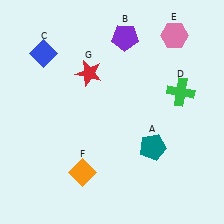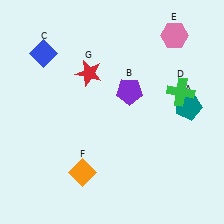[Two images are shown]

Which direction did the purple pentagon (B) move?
The purple pentagon (B) moved down.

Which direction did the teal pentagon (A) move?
The teal pentagon (A) moved up.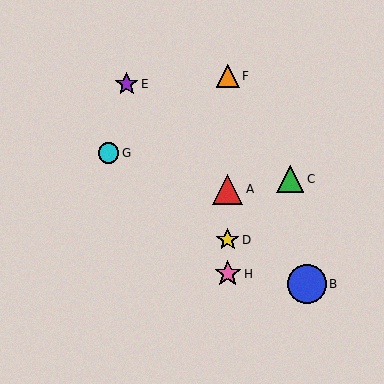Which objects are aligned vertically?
Objects A, D, F, H are aligned vertically.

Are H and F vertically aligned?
Yes, both are at x≈228.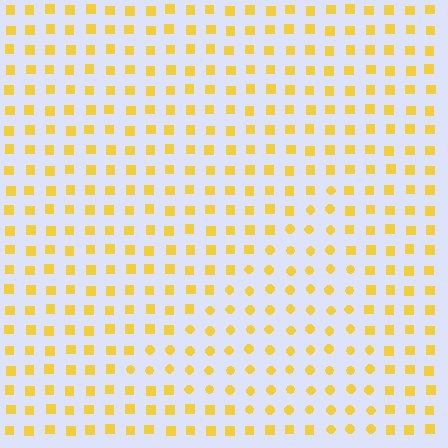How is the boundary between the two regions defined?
The boundary is defined by a change in element shape: circles inside vs. squares outside. All elements share the same color and spacing.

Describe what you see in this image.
The image is filled with small yellow elements arranged in a uniform grid. A triangle-shaped region contains circles, while the surrounding area contains squares. The boundary is defined purely by the change in element shape.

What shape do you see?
I see a triangle.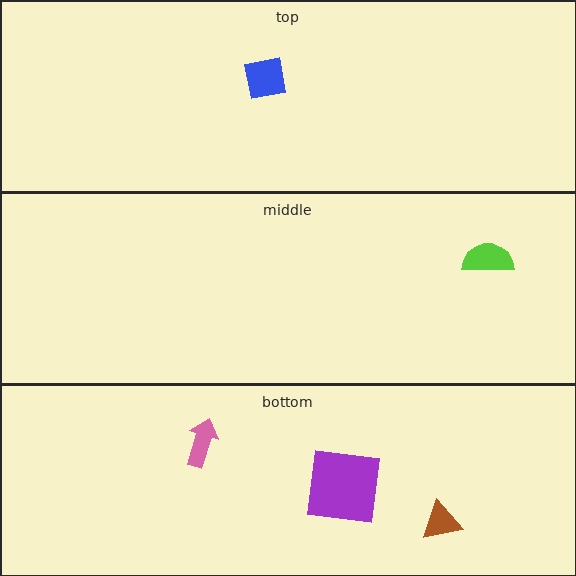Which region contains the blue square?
The top region.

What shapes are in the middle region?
The lime semicircle.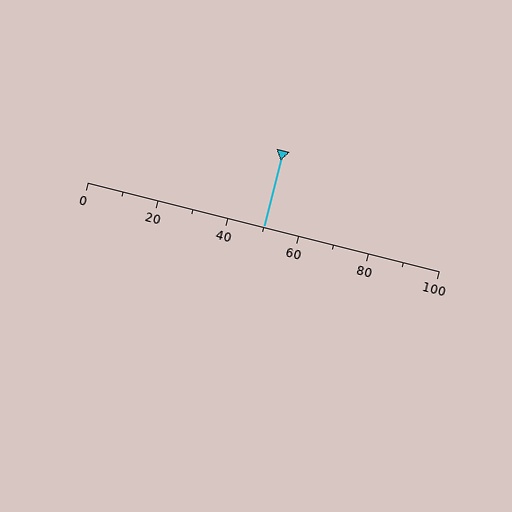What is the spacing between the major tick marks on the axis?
The major ticks are spaced 20 apart.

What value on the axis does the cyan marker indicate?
The marker indicates approximately 50.